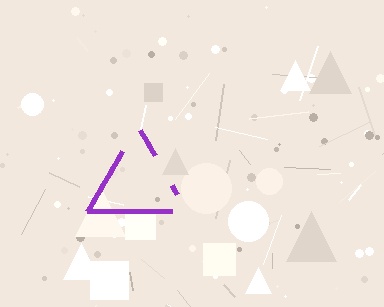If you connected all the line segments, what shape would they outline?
They would outline a triangle.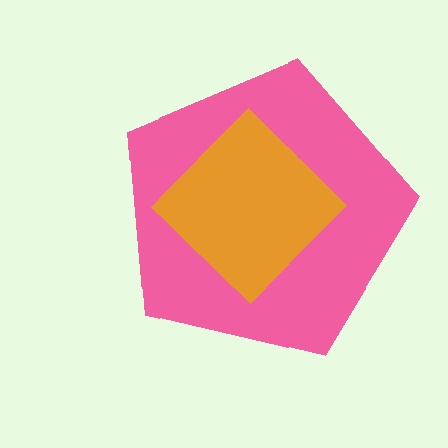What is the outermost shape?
The pink pentagon.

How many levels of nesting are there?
2.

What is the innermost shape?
The orange diamond.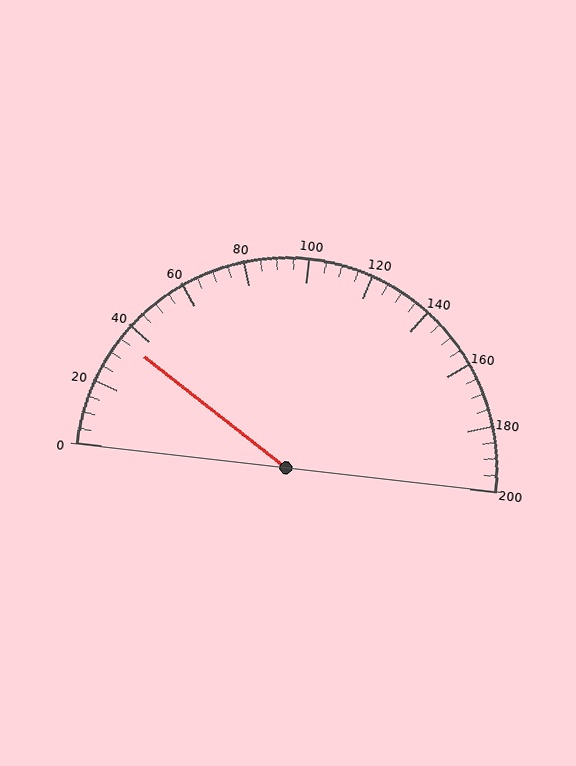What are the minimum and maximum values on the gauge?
The gauge ranges from 0 to 200.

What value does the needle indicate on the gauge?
The needle indicates approximately 35.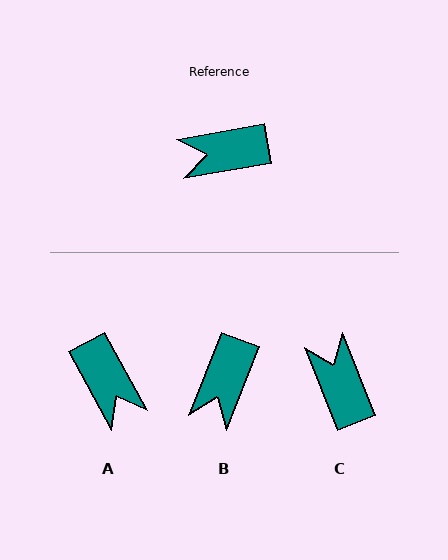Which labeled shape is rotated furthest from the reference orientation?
A, about 109 degrees away.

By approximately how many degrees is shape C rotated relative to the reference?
Approximately 78 degrees clockwise.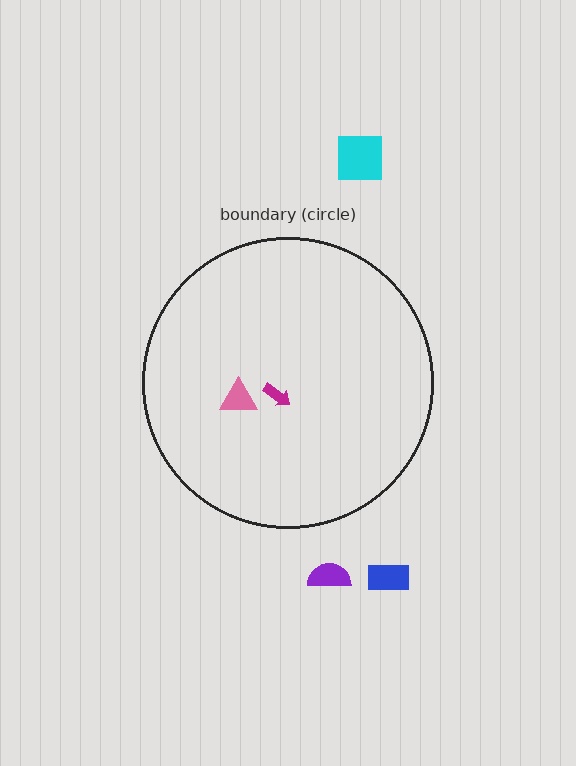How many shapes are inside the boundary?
2 inside, 3 outside.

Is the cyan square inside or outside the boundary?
Outside.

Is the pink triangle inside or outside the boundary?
Inside.